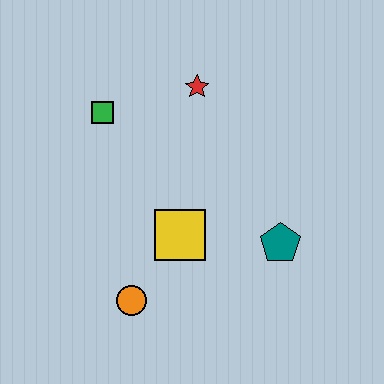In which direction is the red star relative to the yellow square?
The red star is above the yellow square.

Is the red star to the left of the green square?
No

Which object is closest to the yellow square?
The orange circle is closest to the yellow square.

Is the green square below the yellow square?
No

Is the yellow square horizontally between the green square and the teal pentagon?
Yes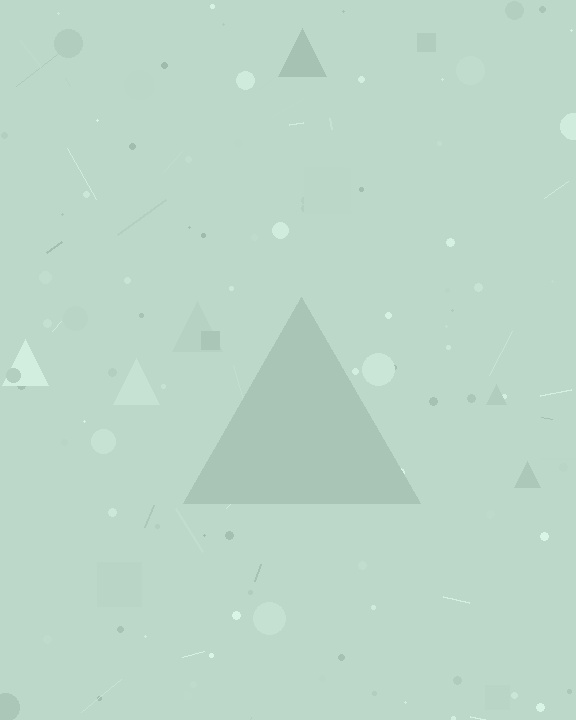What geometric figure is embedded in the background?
A triangle is embedded in the background.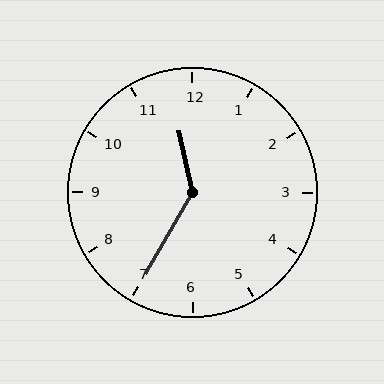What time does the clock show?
11:35.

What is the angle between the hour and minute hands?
Approximately 138 degrees.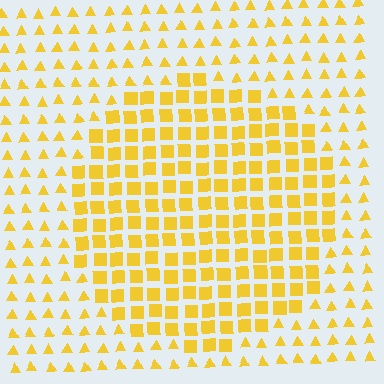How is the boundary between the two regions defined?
The boundary is defined by a change in element shape: squares inside vs. triangles outside. All elements share the same color and spacing.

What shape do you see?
I see a circle.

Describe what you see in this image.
The image is filled with small yellow elements arranged in a uniform grid. A circle-shaped region contains squares, while the surrounding area contains triangles. The boundary is defined purely by the change in element shape.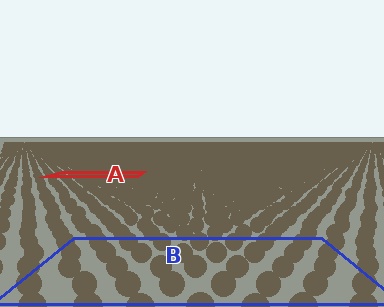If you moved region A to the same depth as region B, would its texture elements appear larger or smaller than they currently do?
They would appear larger. At a closer depth, the same texture elements are projected at a bigger on-screen size.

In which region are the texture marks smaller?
The texture marks are smaller in region A, because it is farther away.